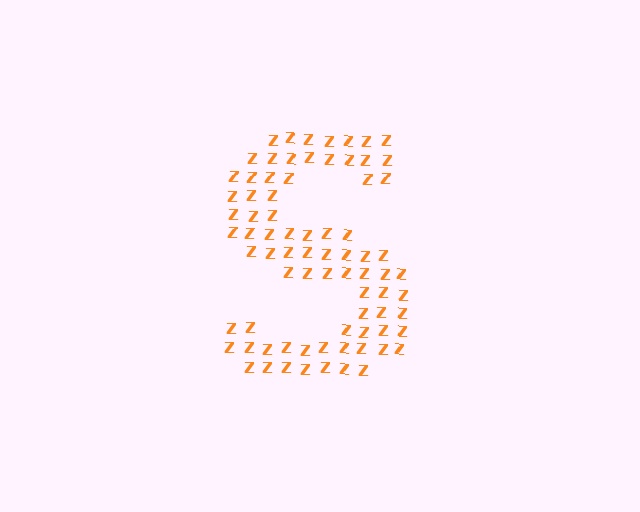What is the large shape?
The large shape is the letter S.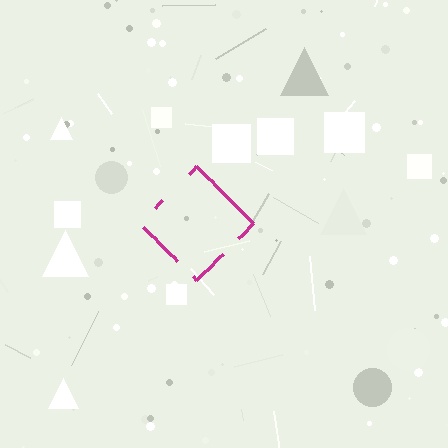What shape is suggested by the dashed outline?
The dashed outline suggests a diamond.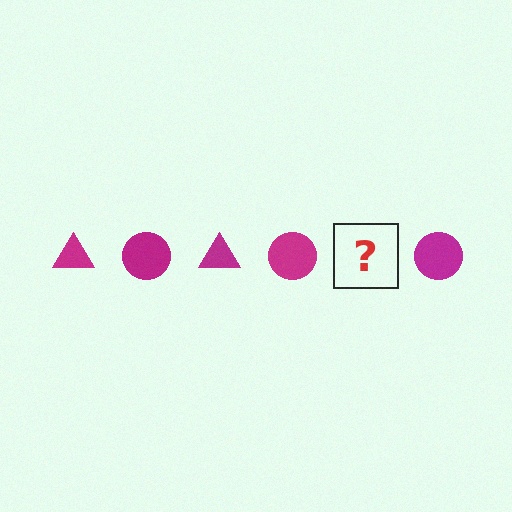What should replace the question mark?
The question mark should be replaced with a magenta triangle.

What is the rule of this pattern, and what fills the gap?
The rule is that the pattern cycles through triangle, circle shapes in magenta. The gap should be filled with a magenta triangle.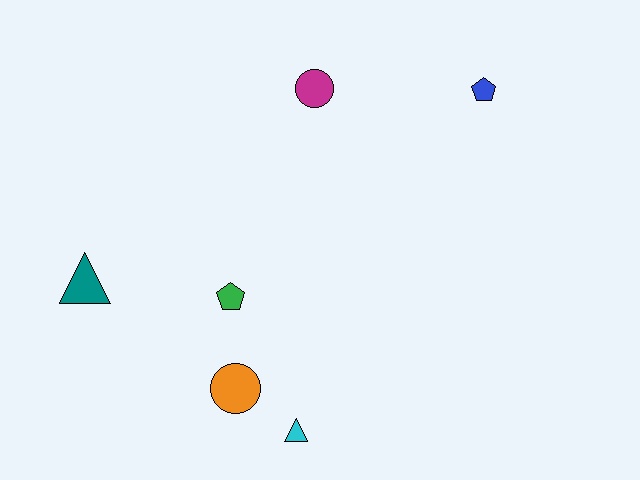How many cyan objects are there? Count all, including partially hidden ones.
There is 1 cyan object.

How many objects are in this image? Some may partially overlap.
There are 6 objects.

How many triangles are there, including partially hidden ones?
There are 2 triangles.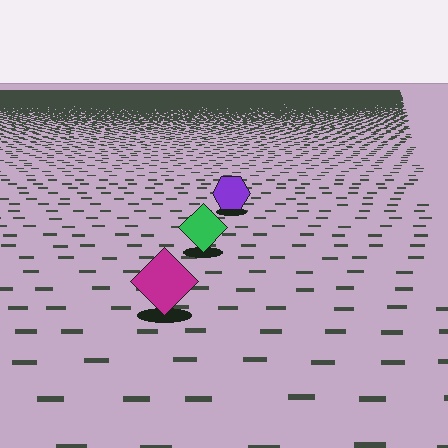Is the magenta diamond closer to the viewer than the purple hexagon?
Yes. The magenta diamond is closer — you can tell from the texture gradient: the ground texture is coarser near it.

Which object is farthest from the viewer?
The purple hexagon is farthest from the viewer. It appears smaller and the ground texture around it is denser.